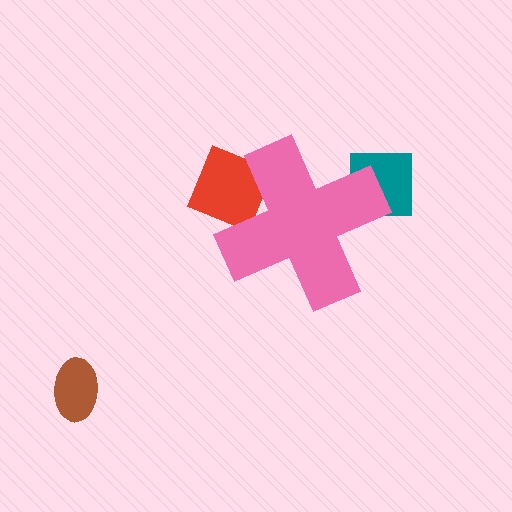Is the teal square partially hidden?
Yes, the teal square is partially hidden behind the pink cross.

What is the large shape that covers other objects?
A pink cross.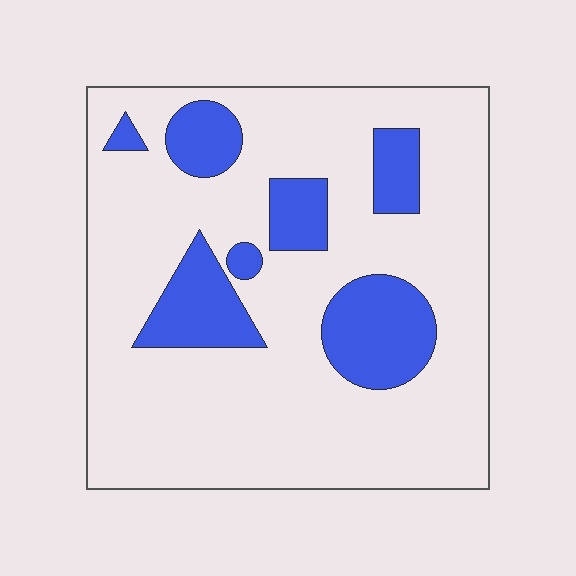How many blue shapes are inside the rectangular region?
7.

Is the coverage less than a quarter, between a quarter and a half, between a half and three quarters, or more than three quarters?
Less than a quarter.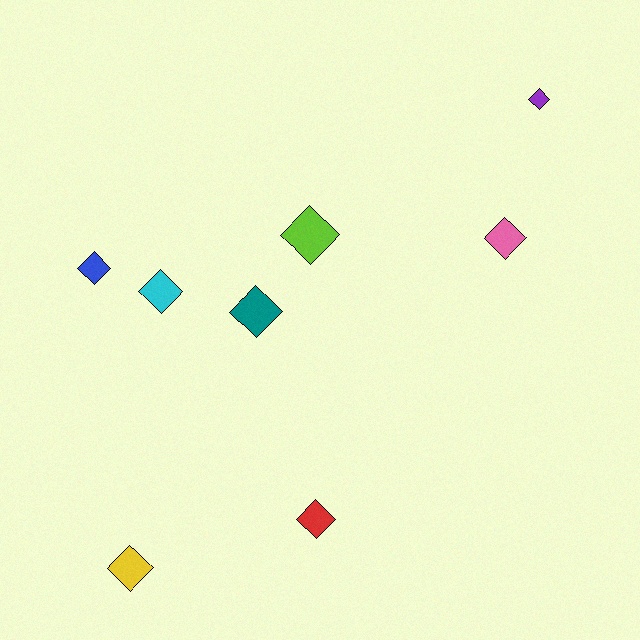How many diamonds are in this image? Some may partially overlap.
There are 8 diamonds.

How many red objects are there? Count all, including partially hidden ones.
There is 1 red object.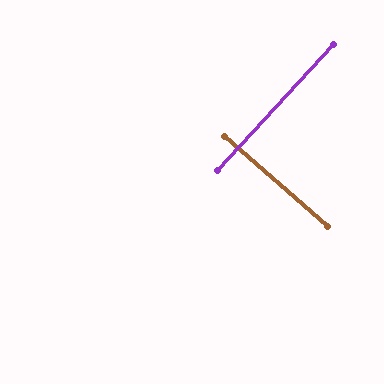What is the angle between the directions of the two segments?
Approximately 88 degrees.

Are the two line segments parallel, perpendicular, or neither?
Perpendicular — they meet at approximately 88°.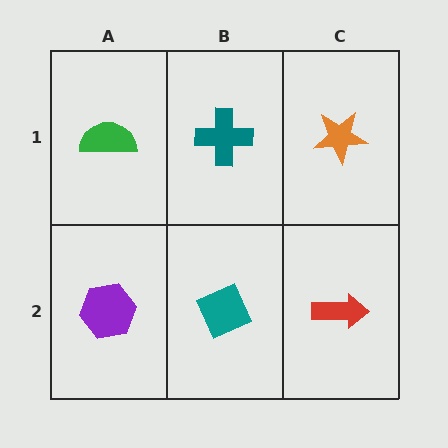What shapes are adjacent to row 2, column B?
A teal cross (row 1, column B), a purple hexagon (row 2, column A), a red arrow (row 2, column C).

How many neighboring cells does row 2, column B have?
3.